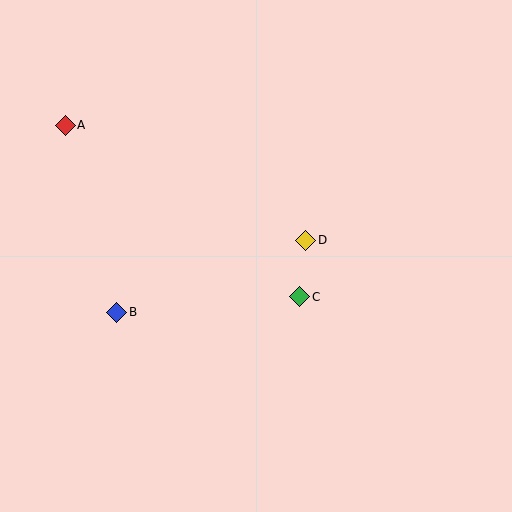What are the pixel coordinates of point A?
Point A is at (65, 125).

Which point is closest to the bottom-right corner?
Point C is closest to the bottom-right corner.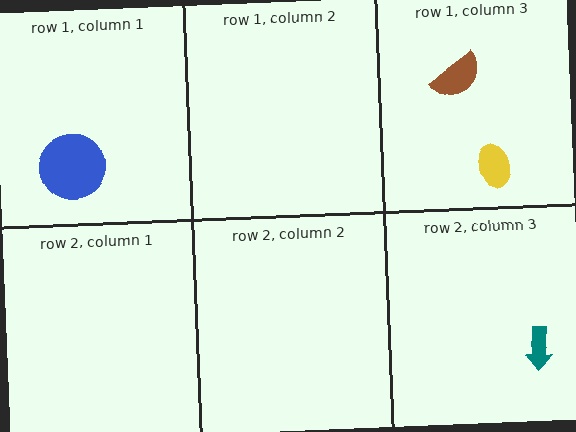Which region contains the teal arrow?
The row 2, column 3 region.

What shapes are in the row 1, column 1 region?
The blue circle.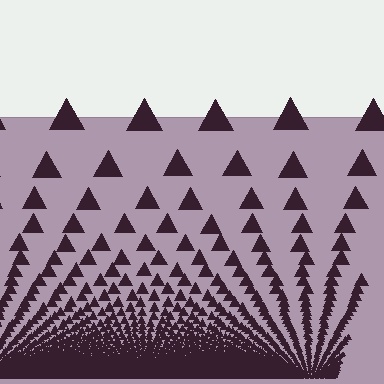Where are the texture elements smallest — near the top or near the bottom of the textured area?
Near the bottom.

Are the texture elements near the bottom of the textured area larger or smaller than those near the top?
Smaller. The gradient is inverted — elements near the bottom are smaller and denser.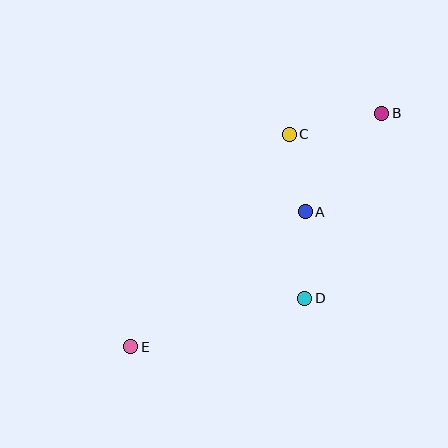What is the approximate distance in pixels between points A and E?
The distance between A and E is approximately 220 pixels.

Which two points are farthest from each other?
Points B and E are farthest from each other.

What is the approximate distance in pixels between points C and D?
The distance between C and D is approximately 165 pixels.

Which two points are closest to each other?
Points A and C are closest to each other.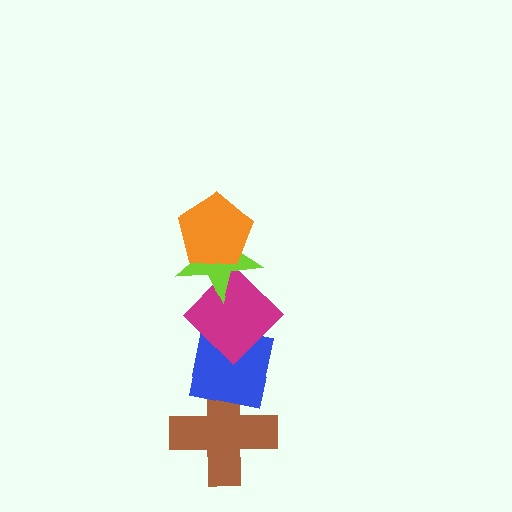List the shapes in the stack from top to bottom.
From top to bottom: the orange pentagon, the lime star, the magenta diamond, the blue square, the brown cross.